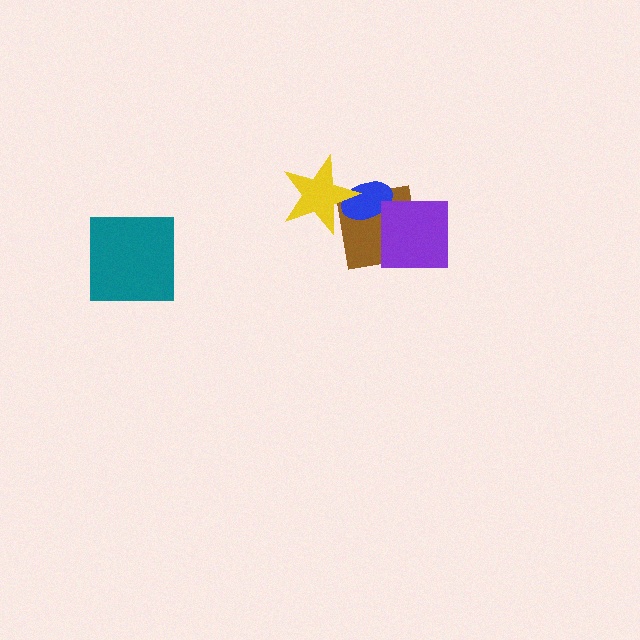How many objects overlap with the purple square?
1 object overlaps with the purple square.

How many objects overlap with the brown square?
3 objects overlap with the brown square.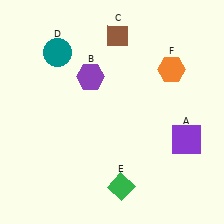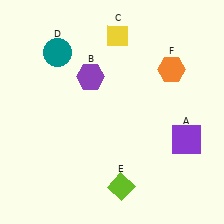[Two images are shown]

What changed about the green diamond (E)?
In Image 1, E is green. In Image 2, it changed to lime.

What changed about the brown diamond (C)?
In Image 1, C is brown. In Image 2, it changed to yellow.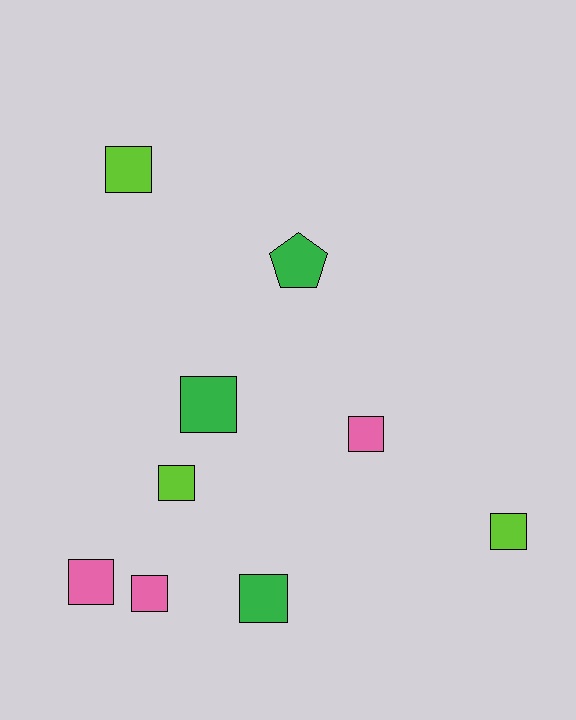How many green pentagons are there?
There is 1 green pentagon.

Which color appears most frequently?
Pink, with 3 objects.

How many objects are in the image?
There are 9 objects.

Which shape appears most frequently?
Square, with 8 objects.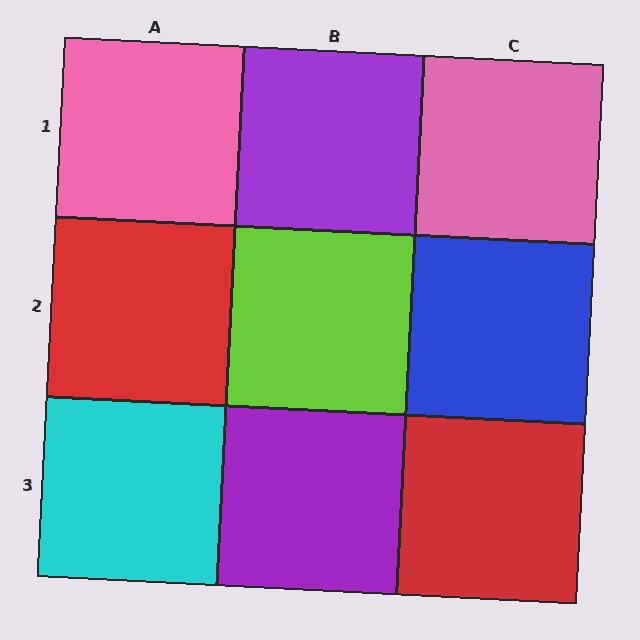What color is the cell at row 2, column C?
Blue.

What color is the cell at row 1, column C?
Pink.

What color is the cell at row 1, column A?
Pink.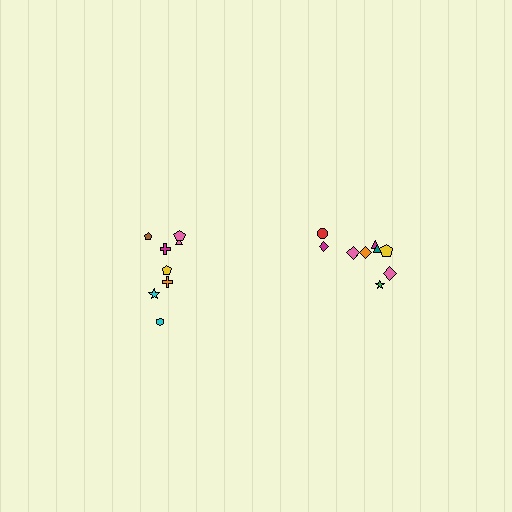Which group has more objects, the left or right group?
The right group.